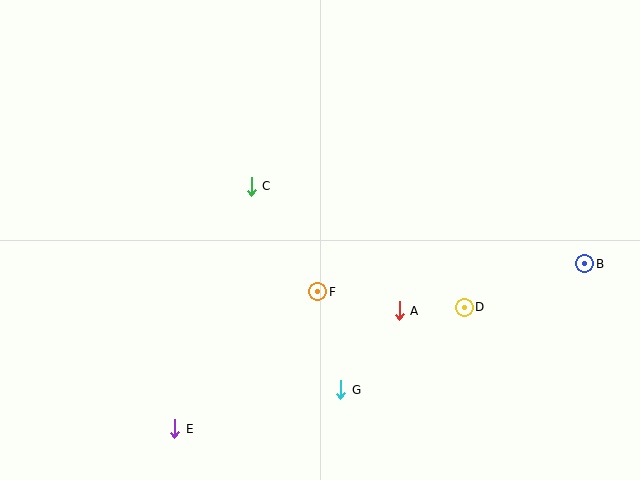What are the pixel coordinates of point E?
Point E is at (175, 429).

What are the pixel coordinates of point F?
Point F is at (318, 292).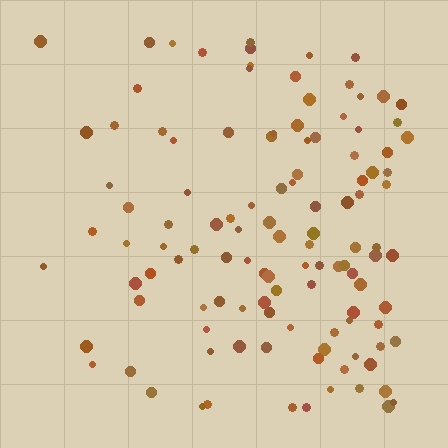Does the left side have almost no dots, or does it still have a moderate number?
Still a moderate number, just noticeably fewer than the right.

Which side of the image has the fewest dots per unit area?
The left.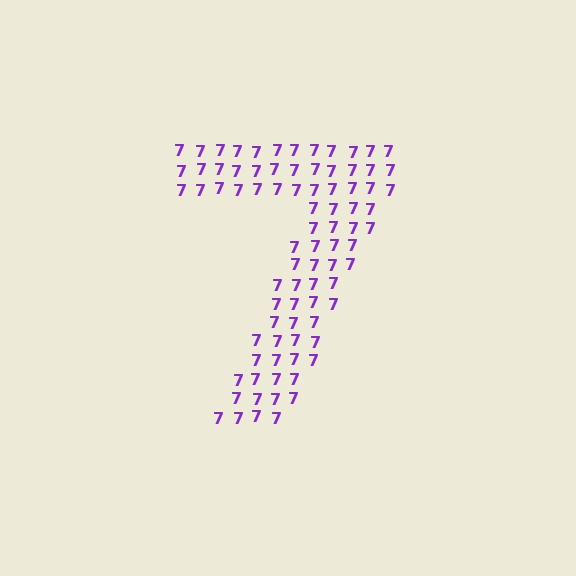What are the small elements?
The small elements are digit 7's.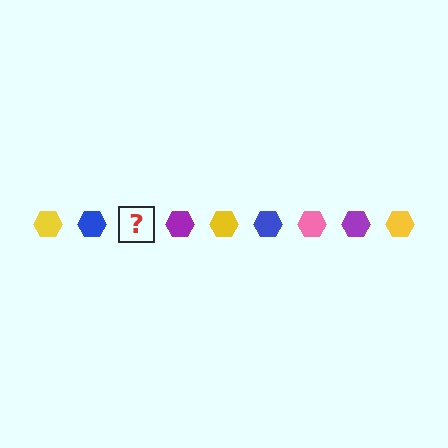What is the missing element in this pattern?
The missing element is a pink hexagon.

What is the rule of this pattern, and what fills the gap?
The rule is that the pattern cycles through yellow, blue, pink, purple hexagons. The gap should be filled with a pink hexagon.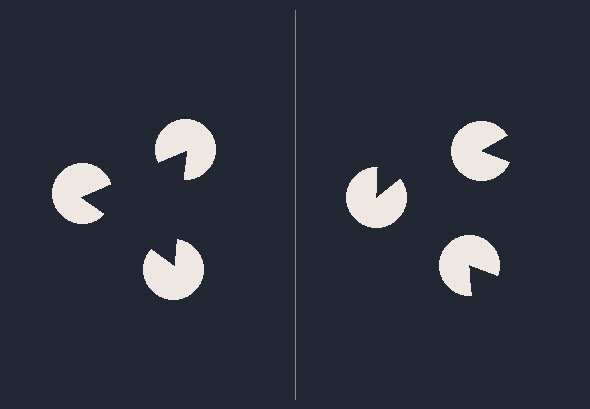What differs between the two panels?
The pac-man discs are positioned identically on both sides; only the wedge orientations differ. On the left they align to a triangle; on the right they are misaligned.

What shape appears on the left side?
An illusory triangle.